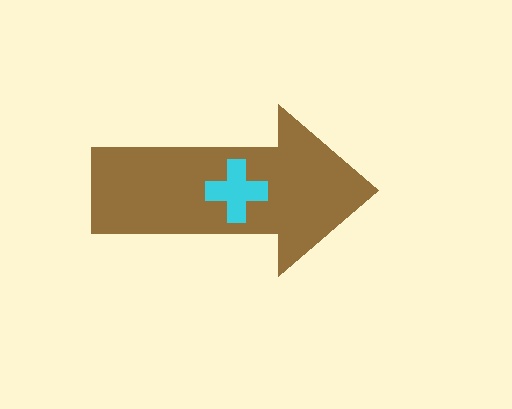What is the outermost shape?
The brown arrow.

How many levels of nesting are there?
2.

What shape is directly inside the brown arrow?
The cyan cross.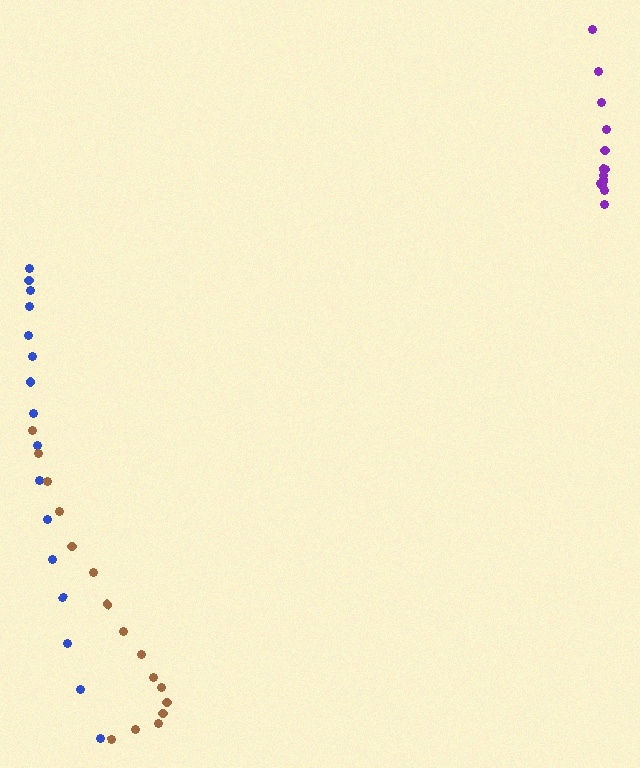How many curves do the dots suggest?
There are 3 distinct paths.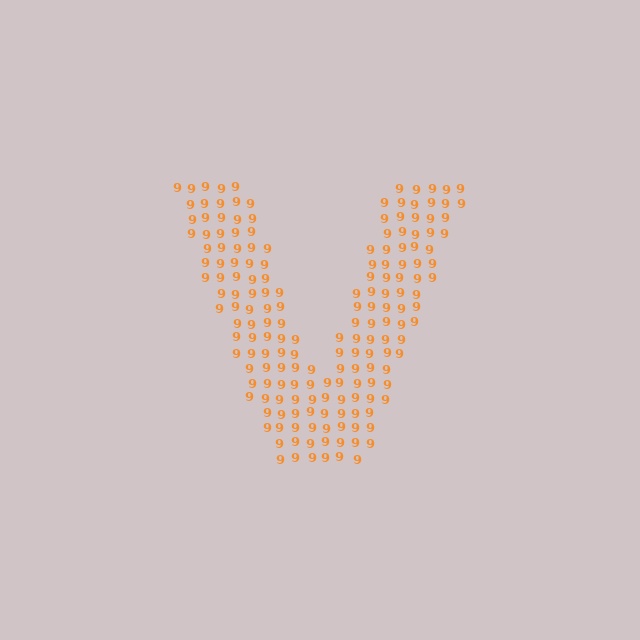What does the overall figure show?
The overall figure shows the letter V.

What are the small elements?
The small elements are digit 9's.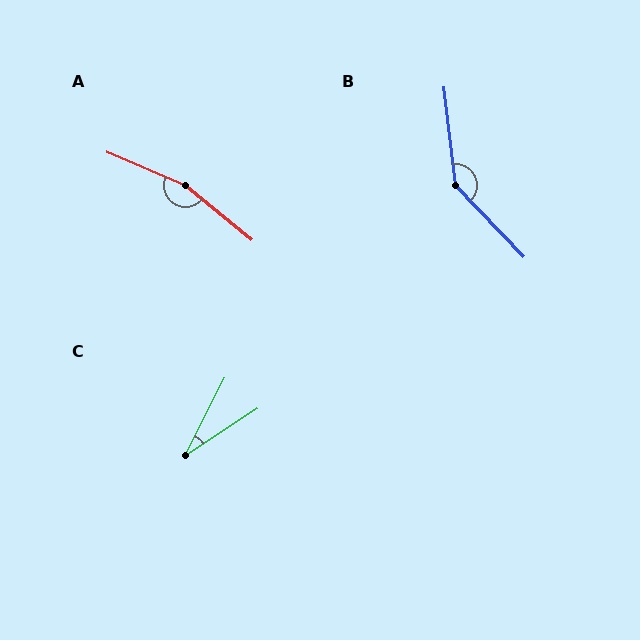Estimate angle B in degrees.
Approximately 143 degrees.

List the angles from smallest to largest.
C (30°), B (143°), A (164°).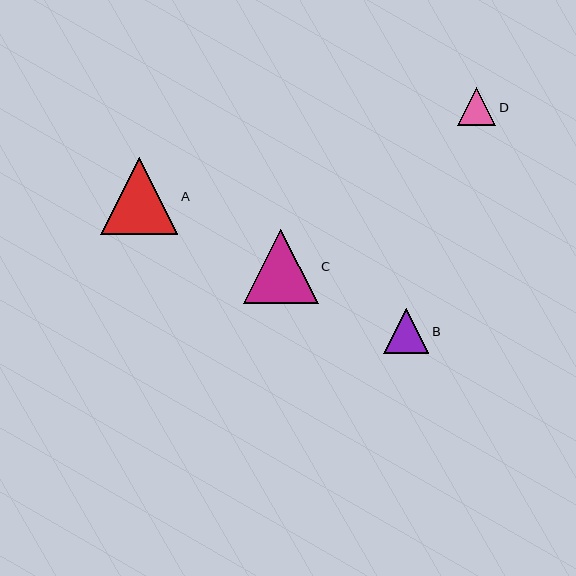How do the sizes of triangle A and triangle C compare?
Triangle A and triangle C are approximately the same size.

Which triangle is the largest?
Triangle A is the largest with a size of approximately 77 pixels.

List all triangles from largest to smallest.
From largest to smallest: A, C, B, D.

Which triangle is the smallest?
Triangle D is the smallest with a size of approximately 38 pixels.